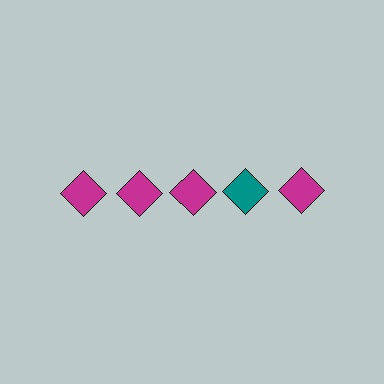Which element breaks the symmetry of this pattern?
The teal diamond in the top row, second from right column breaks the symmetry. All other shapes are magenta diamonds.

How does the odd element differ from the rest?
It has a different color: teal instead of magenta.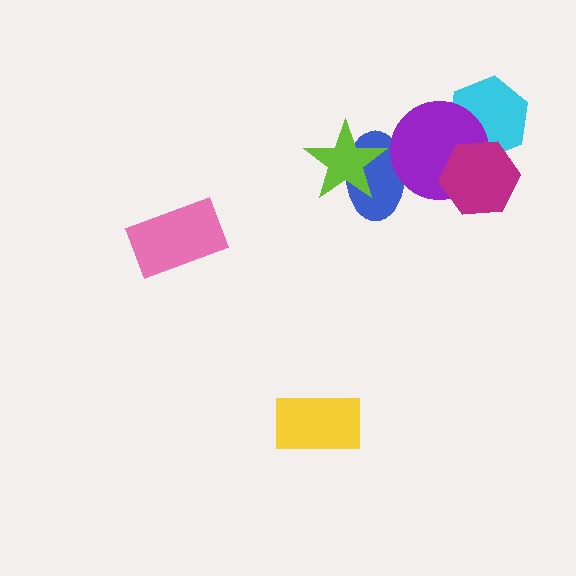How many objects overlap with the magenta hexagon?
2 objects overlap with the magenta hexagon.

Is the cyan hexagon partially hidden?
Yes, it is partially covered by another shape.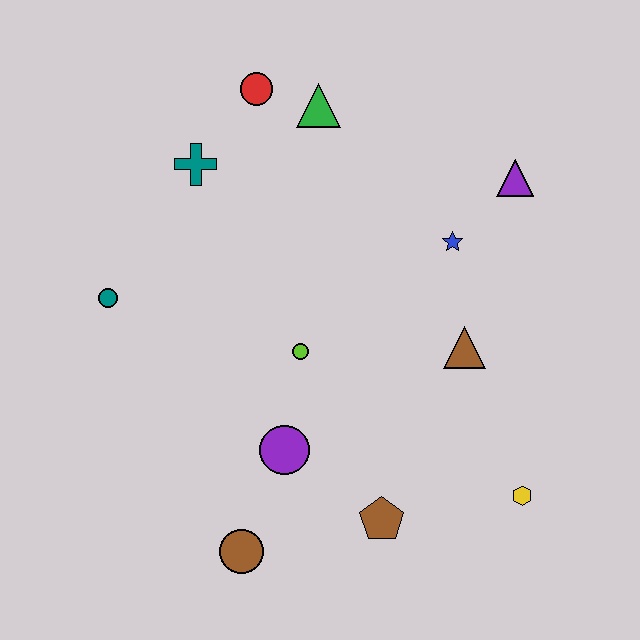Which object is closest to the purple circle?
The lime circle is closest to the purple circle.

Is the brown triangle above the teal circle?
No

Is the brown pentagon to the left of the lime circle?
No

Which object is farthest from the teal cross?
The yellow hexagon is farthest from the teal cross.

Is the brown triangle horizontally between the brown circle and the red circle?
No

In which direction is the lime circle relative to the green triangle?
The lime circle is below the green triangle.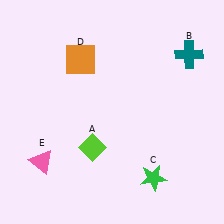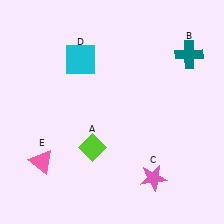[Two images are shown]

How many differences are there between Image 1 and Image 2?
There are 2 differences between the two images.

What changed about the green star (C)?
In Image 1, C is green. In Image 2, it changed to pink.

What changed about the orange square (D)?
In Image 1, D is orange. In Image 2, it changed to cyan.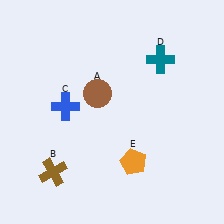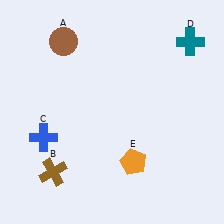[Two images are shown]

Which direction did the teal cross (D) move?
The teal cross (D) moved right.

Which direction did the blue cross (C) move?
The blue cross (C) moved down.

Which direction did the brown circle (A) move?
The brown circle (A) moved up.